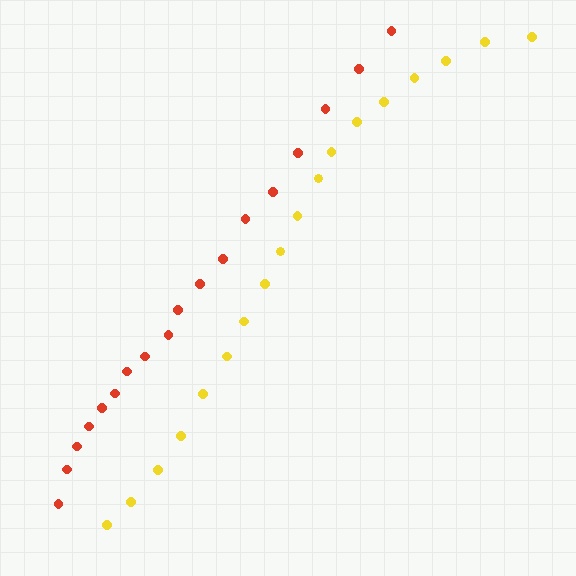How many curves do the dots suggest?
There are 2 distinct paths.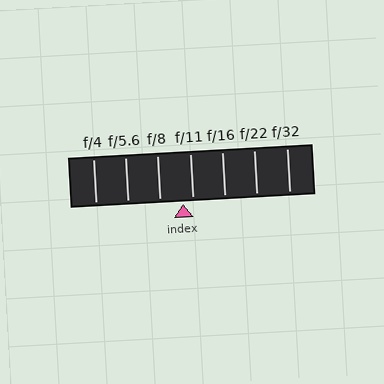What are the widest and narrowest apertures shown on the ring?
The widest aperture shown is f/4 and the narrowest is f/32.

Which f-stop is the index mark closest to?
The index mark is closest to f/11.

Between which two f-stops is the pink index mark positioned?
The index mark is between f/8 and f/11.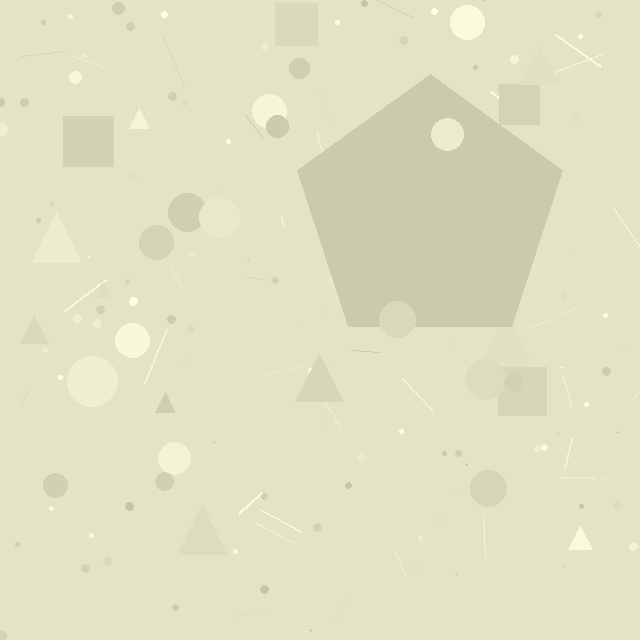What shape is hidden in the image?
A pentagon is hidden in the image.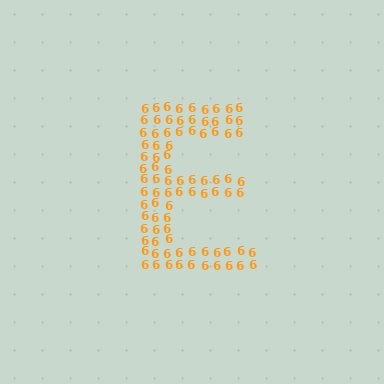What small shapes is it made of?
It is made of small digit 6's.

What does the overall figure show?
The overall figure shows the letter E.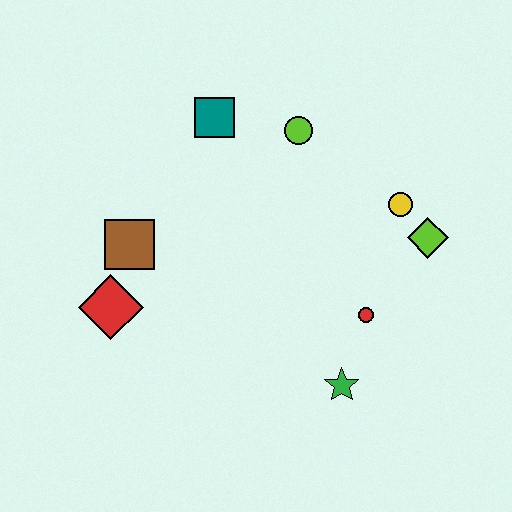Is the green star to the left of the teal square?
No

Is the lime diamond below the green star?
No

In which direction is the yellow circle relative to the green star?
The yellow circle is above the green star.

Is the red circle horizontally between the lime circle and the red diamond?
No